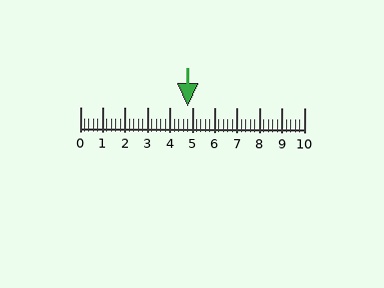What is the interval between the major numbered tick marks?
The major tick marks are spaced 1 units apart.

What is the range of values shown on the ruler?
The ruler shows values from 0 to 10.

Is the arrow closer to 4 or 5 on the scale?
The arrow is closer to 5.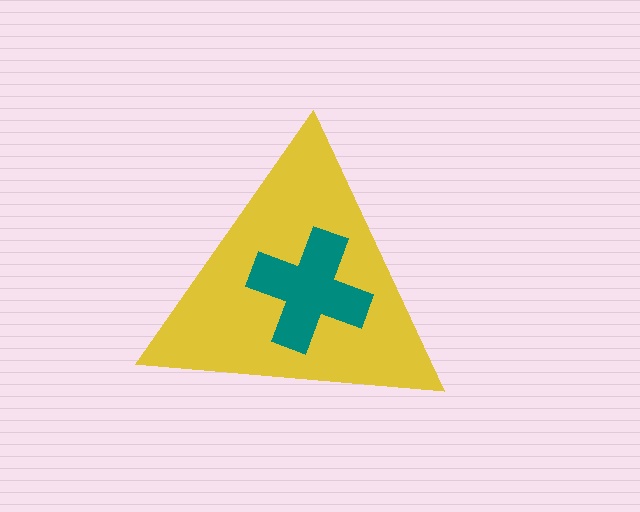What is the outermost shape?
The yellow triangle.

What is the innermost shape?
The teal cross.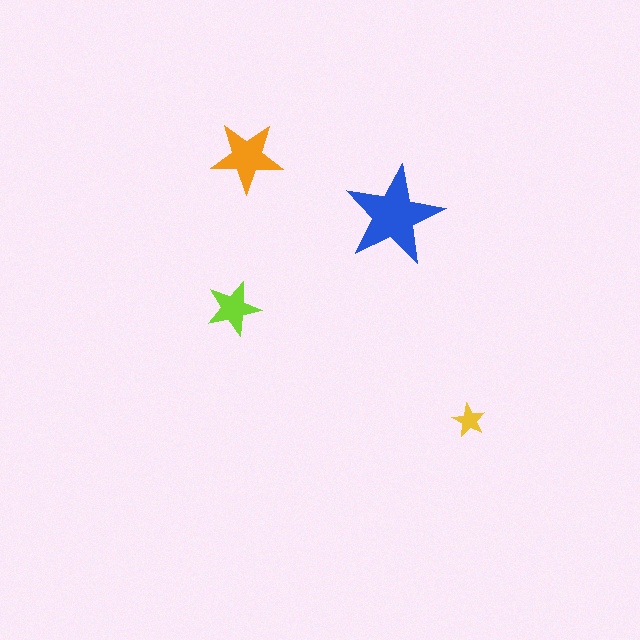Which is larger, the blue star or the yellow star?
The blue one.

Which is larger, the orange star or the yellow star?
The orange one.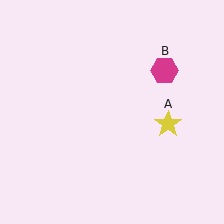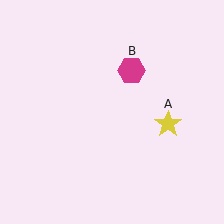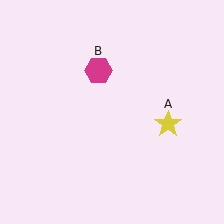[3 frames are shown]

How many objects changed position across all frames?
1 object changed position: magenta hexagon (object B).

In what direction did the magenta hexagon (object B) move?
The magenta hexagon (object B) moved left.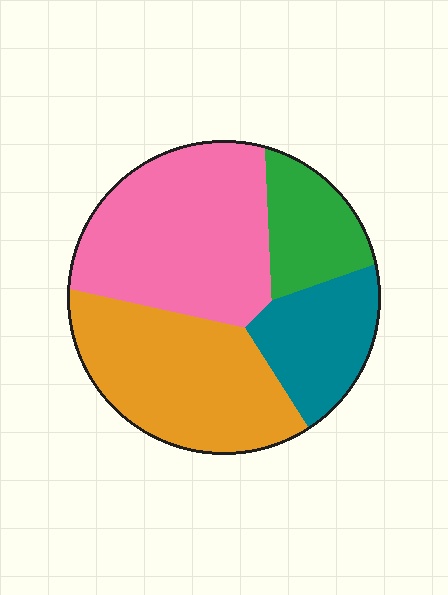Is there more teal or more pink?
Pink.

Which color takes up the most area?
Pink, at roughly 35%.